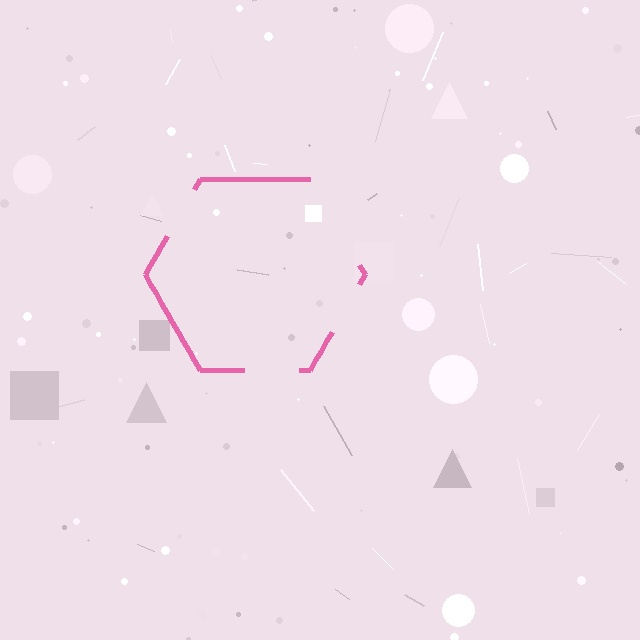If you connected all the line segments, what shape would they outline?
They would outline a hexagon.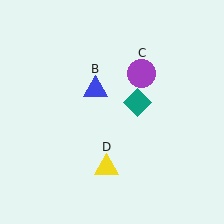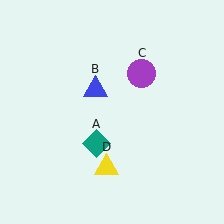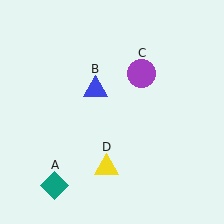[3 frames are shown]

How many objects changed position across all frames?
1 object changed position: teal diamond (object A).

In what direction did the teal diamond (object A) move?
The teal diamond (object A) moved down and to the left.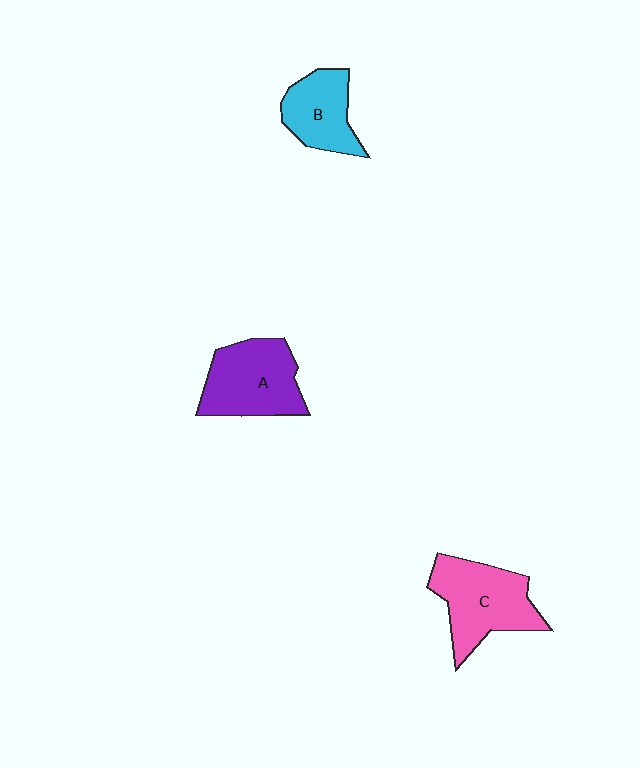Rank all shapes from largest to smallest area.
From largest to smallest: C (pink), A (purple), B (cyan).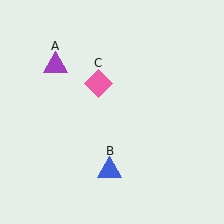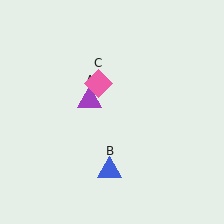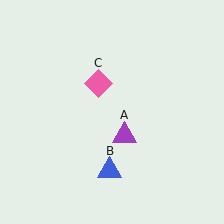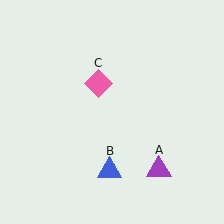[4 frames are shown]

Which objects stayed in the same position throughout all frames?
Blue triangle (object B) and pink diamond (object C) remained stationary.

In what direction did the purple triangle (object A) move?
The purple triangle (object A) moved down and to the right.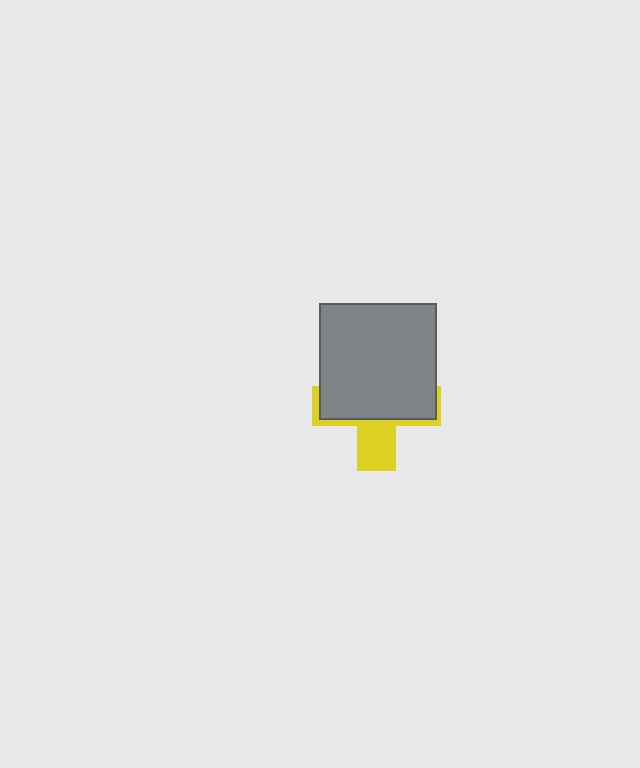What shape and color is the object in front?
The object in front is a gray square.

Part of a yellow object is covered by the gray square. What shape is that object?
It is a cross.